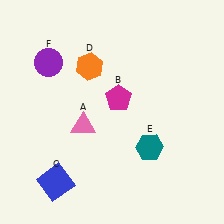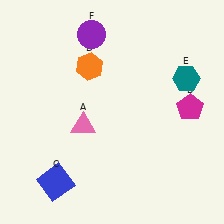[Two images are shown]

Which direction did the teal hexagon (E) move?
The teal hexagon (E) moved up.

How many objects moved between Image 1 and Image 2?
3 objects moved between the two images.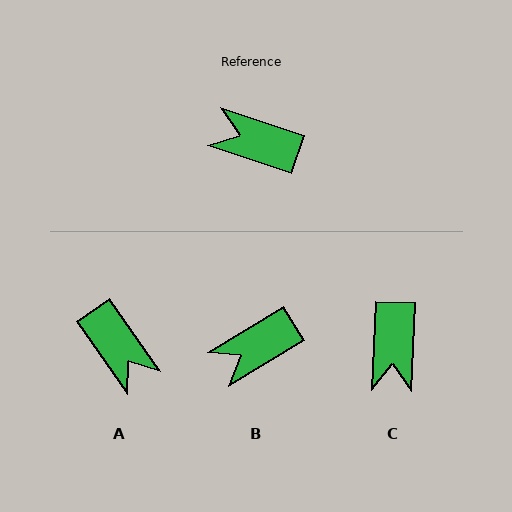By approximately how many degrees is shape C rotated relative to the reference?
Approximately 106 degrees counter-clockwise.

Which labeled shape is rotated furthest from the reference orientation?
A, about 143 degrees away.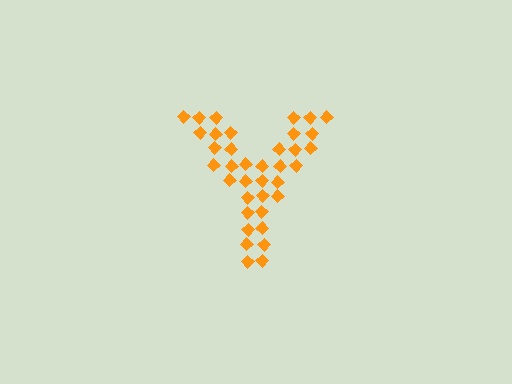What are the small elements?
The small elements are diamonds.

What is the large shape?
The large shape is the letter Y.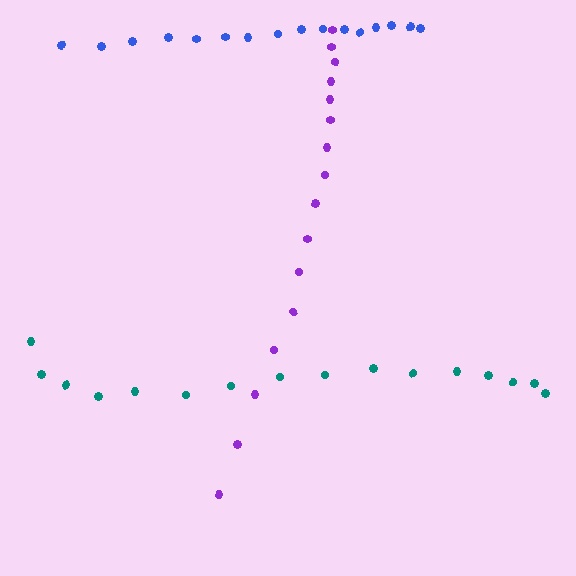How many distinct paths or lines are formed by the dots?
There are 3 distinct paths.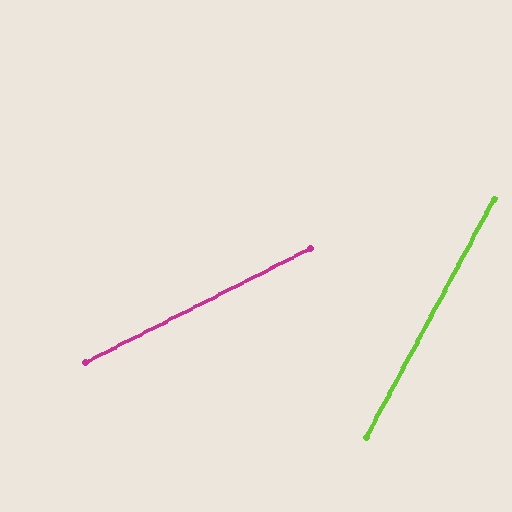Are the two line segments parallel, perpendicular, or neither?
Neither parallel nor perpendicular — they differ by about 35°.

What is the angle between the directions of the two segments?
Approximately 35 degrees.